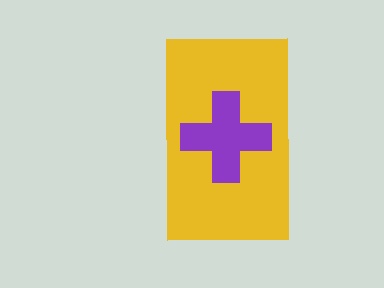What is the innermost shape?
The purple cross.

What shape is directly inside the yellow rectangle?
The purple cross.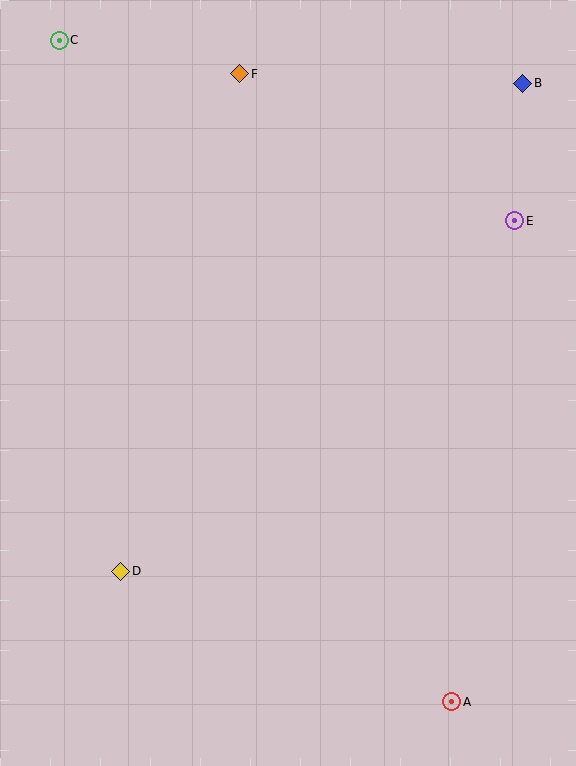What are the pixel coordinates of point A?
Point A is at (452, 702).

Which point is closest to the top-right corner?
Point B is closest to the top-right corner.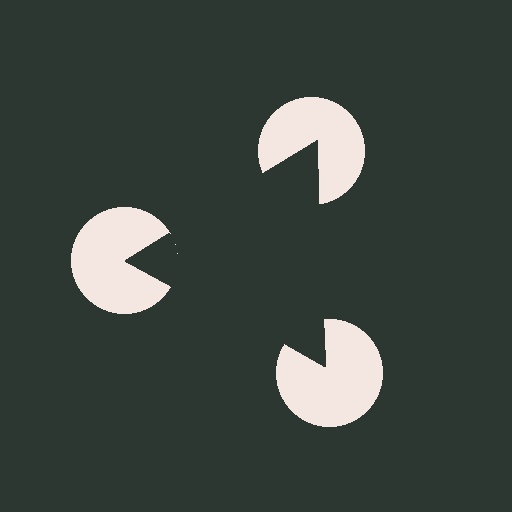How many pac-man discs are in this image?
There are 3 — one at each vertex of the illusory triangle.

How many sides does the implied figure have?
3 sides.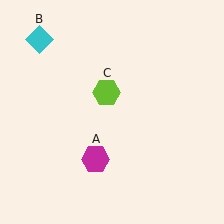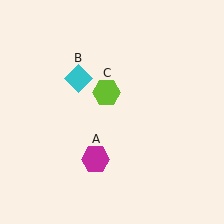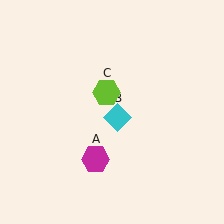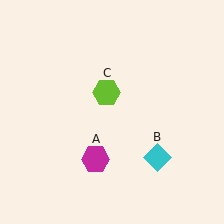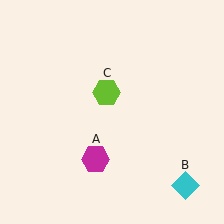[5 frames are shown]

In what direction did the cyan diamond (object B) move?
The cyan diamond (object B) moved down and to the right.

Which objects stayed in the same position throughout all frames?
Magenta hexagon (object A) and lime hexagon (object C) remained stationary.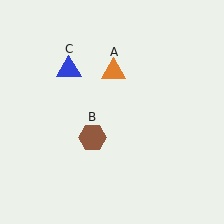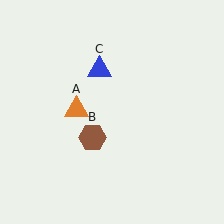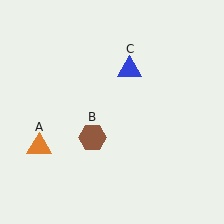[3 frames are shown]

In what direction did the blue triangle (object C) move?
The blue triangle (object C) moved right.